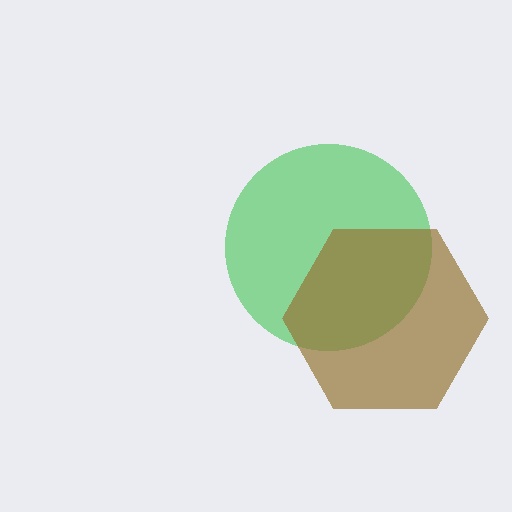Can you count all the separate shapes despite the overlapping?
Yes, there are 2 separate shapes.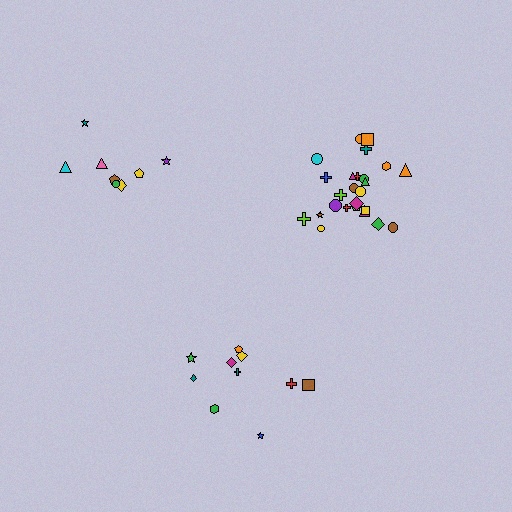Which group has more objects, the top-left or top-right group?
The top-right group.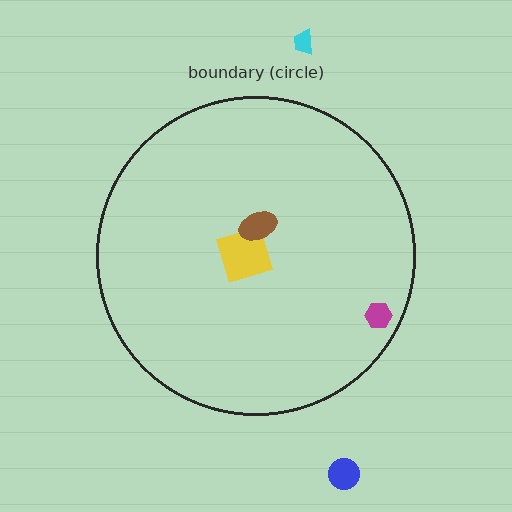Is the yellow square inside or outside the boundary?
Inside.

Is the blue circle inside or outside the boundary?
Outside.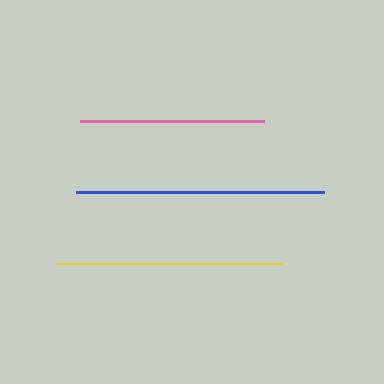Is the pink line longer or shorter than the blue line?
The blue line is longer than the pink line.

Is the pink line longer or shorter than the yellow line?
The yellow line is longer than the pink line.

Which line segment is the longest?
The blue line is the longest at approximately 248 pixels.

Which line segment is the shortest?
The pink line is the shortest at approximately 184 pixels.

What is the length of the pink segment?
The pink segment is approximately 184 pixels long.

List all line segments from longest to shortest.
From longest to shortest: blue, yellow, pink.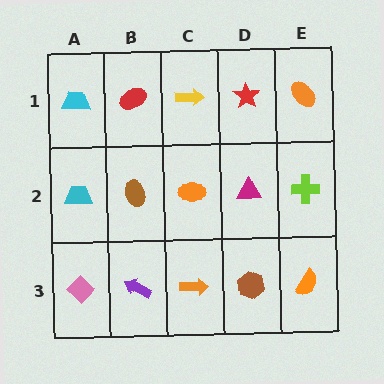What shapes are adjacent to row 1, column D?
A magenta triangle (row 2, column D), a yellow arrow (row 1, column C), an orange ellipse (row 1, column E).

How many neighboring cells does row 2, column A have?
3.